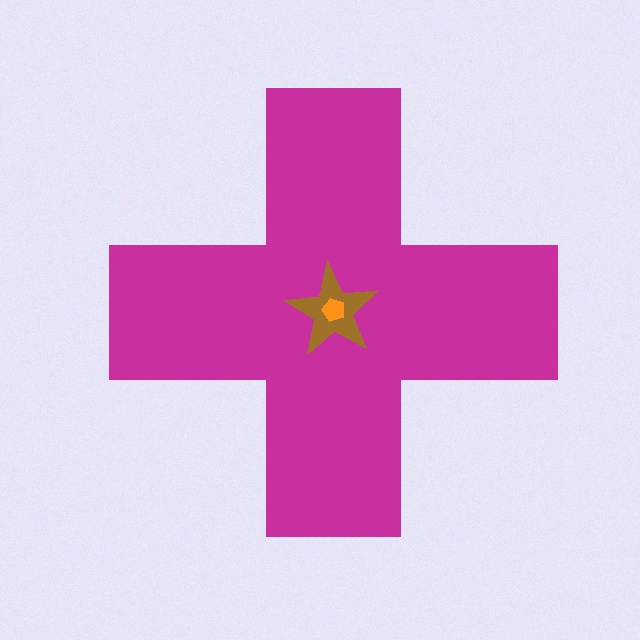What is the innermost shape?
The orange pentagon.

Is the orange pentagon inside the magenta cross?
Yes.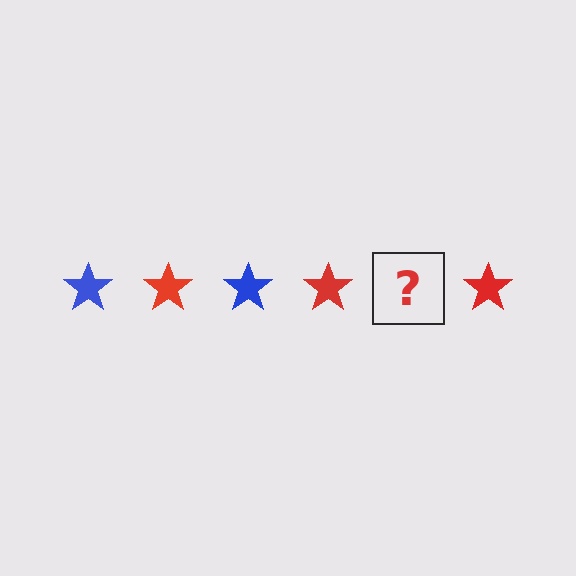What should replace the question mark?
The question mark should be replaced with a blue star.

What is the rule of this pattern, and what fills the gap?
The rule is that the pattern cycles through blue, red stars. The gap should be filled with a blue star.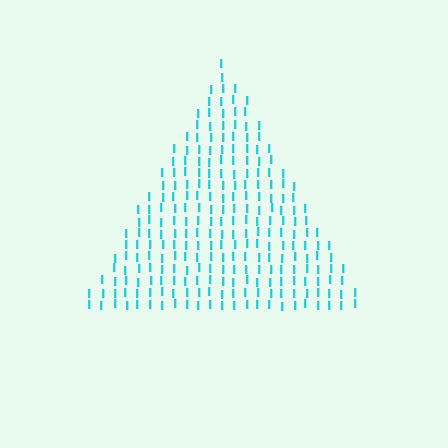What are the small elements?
The small elements are letter I's.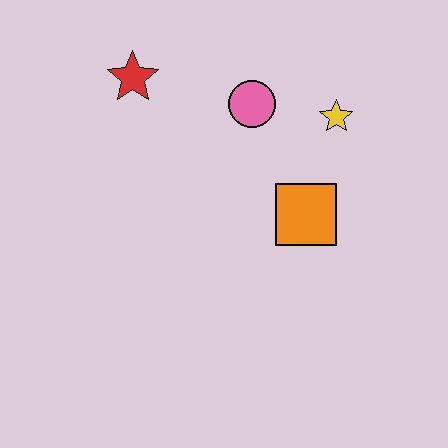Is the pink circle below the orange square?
No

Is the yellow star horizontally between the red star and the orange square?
No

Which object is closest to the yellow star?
The pink circle is closest to the yellow star.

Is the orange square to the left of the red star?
No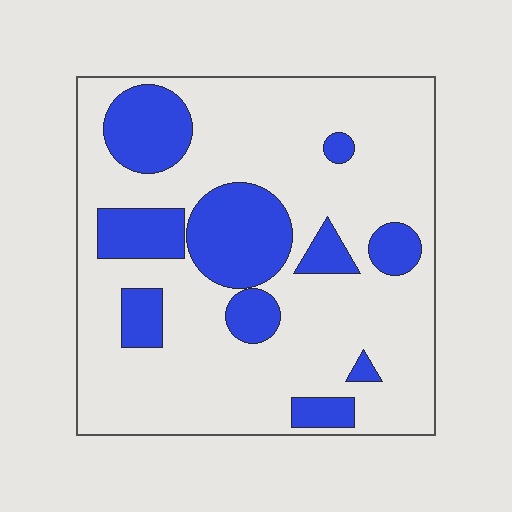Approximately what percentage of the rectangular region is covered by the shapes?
Approximately 25%.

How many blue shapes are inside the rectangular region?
10.